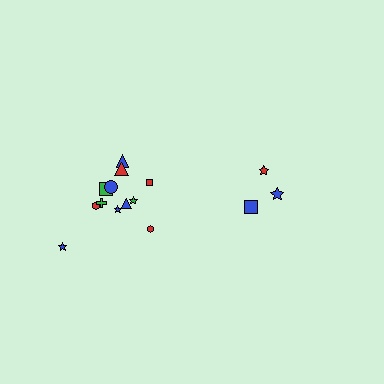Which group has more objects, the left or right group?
The left group.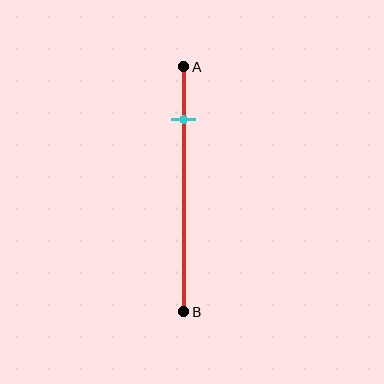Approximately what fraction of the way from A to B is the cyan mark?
The cyan mark is approximately 20% of the way from A to B.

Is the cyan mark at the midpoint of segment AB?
No, the mark is at about 20% from A, not at the 50% midpoint.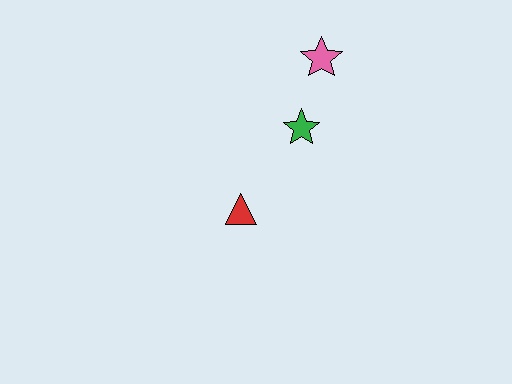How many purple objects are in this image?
There are no purple objects.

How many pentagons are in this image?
There are no pentagons.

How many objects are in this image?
There are 3 objects.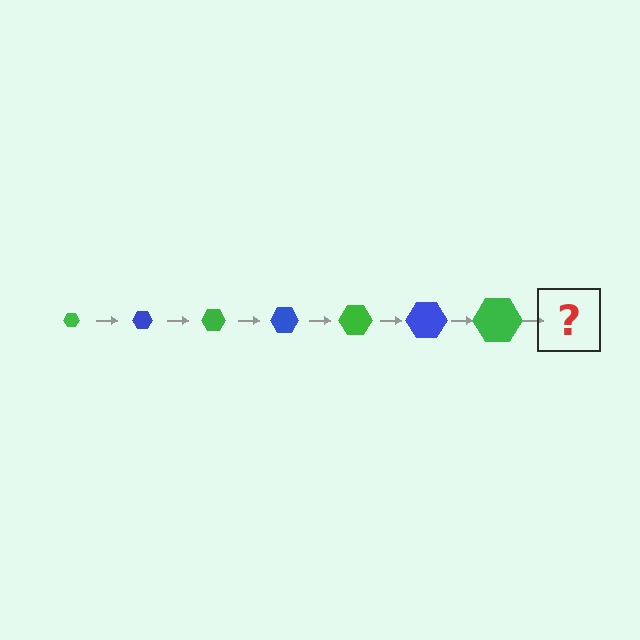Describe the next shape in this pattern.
It should be a blue hexagon, larger than the previous one.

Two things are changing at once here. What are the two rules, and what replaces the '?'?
The two rules are that the hexagon grows larger each step and the color cycles through green and blue. The '?' should be a blue hexagon, larger than the previous one.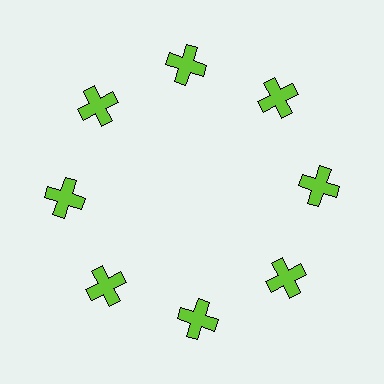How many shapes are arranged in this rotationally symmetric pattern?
There are 8 shapes, arranged in 8 groups of 1.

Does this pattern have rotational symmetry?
Yes, this pattern has 8-fold rotational symmetry. It looks the same after rotating 45 degrees around the center.